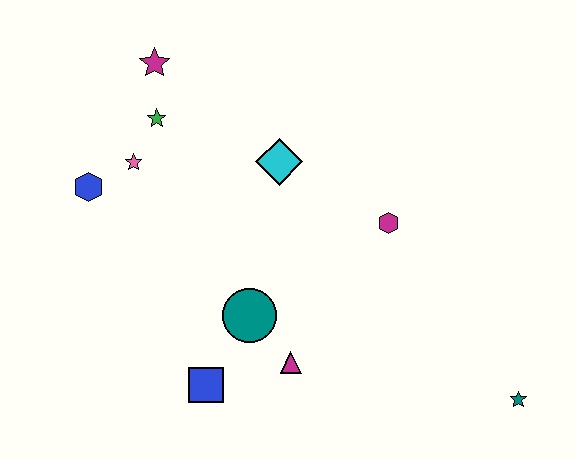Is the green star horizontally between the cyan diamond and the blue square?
No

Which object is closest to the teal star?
The magenta hexagon is closest to the teal star.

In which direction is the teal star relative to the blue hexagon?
The teal star is to the right of the blue hexagon.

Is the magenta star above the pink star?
Yes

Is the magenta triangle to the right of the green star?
Yes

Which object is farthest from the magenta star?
The teal star is farthest from the magenta star.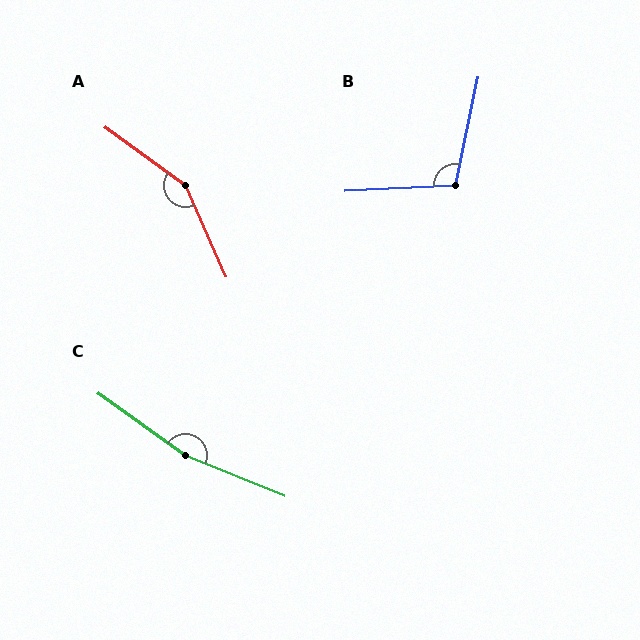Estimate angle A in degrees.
Approximately 150 degrees.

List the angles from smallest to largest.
B (105°), A (150°), C (166°).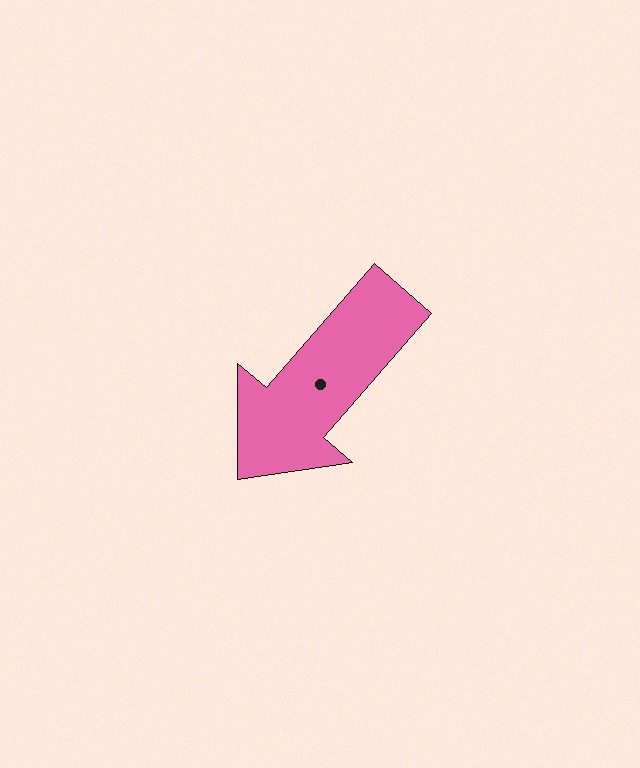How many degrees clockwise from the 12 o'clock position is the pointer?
Approximately 221 degrees.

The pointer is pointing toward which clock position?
Roughly 7 o'clock.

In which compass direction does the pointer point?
Southwest.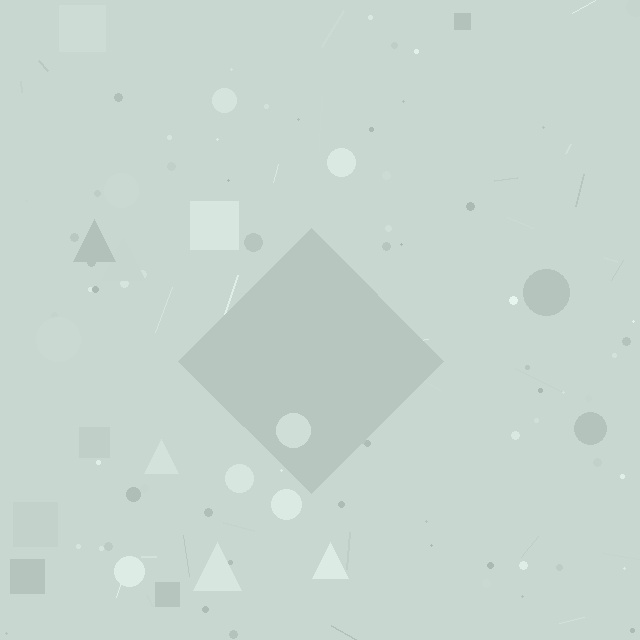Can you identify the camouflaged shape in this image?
The camouflaged shape is a diamond.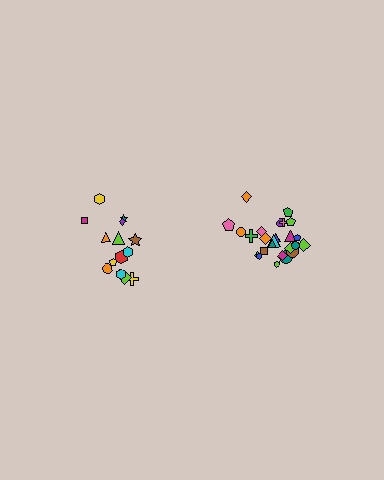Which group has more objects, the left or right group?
The right group.